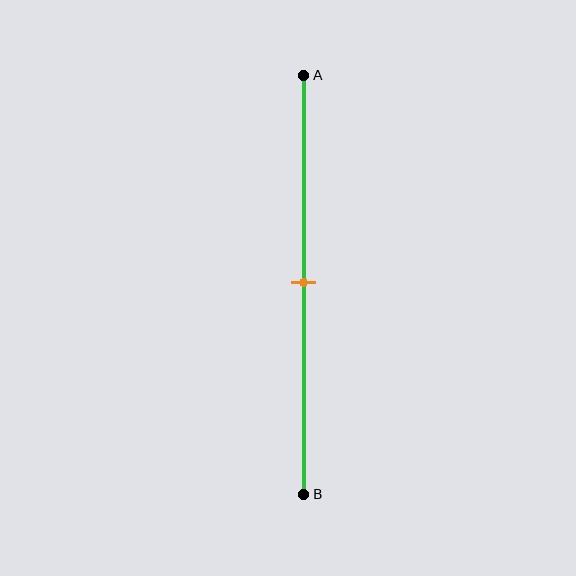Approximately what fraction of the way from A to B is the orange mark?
The orange mark is approximately 50% of the way from A to B.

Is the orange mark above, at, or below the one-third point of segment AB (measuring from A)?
The orange mark is below the one-third point of segment AB.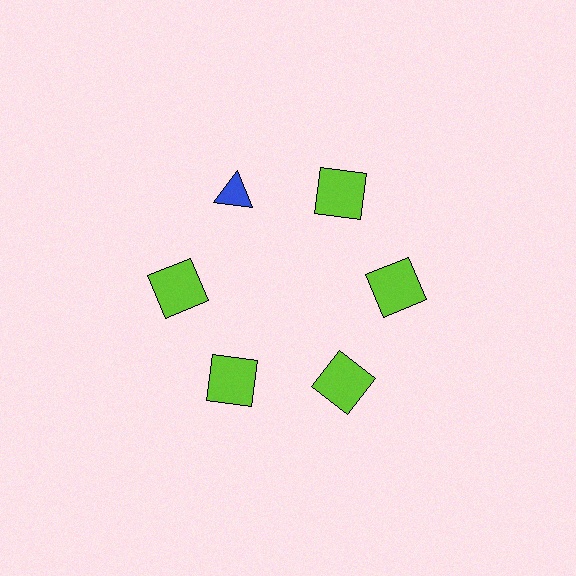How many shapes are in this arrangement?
There are 6 shapes arranged in a ring pattern.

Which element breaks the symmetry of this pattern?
The blue triangle at roughly the 11 o'clock position breaks the symmetry. All other shapes are lime squares.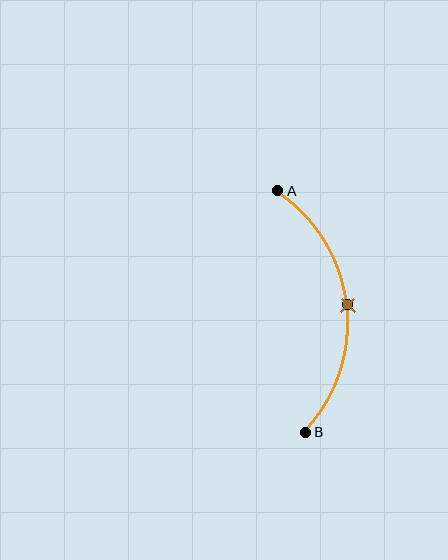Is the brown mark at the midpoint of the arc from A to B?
Yes. The brown mark lies on the arc at equal arc-length from both A and B — it is the arc midpoint.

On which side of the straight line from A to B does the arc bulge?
The arc bulges to the right of the straight line connecting A and B.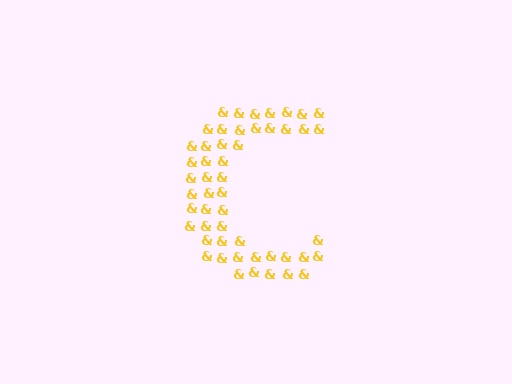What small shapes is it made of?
It is made of small ampersands.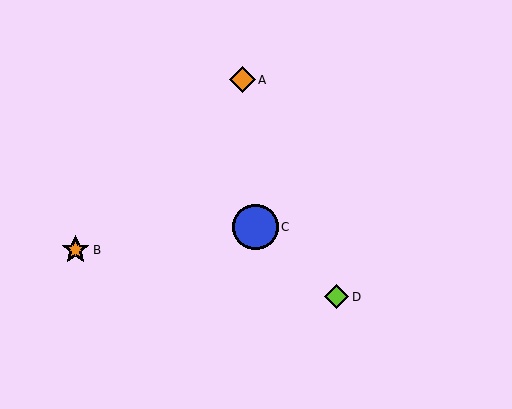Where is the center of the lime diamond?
The center of the lime diamond is at (337, 297).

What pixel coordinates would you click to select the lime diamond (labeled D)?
Click at (337, 297) to select the lime diamond D.